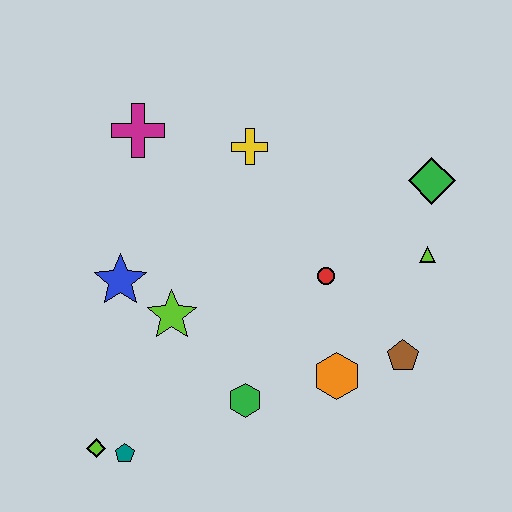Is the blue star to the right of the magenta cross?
No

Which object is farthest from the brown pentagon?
The magenta cross is farthest from the brown pentagon.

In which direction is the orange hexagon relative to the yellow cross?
The orange hexagon is below the yellow cross.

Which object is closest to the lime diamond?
The teal pentagon is closest to the lime diamond.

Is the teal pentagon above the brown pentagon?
No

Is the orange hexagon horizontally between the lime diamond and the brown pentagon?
Yes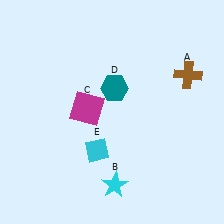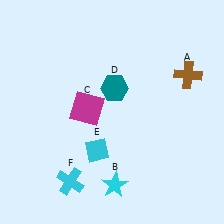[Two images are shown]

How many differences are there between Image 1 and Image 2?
There is 1 difference between the two images.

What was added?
A cyan cross (F) was added in Image 2.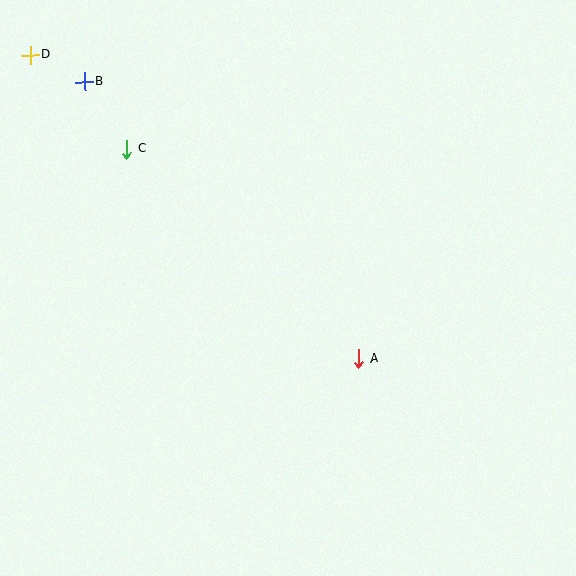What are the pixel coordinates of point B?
Point B is at (85, 81).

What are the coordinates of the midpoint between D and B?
The midpoint between D and B is at (57, 68).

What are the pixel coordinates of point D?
Point D is at (30, 55).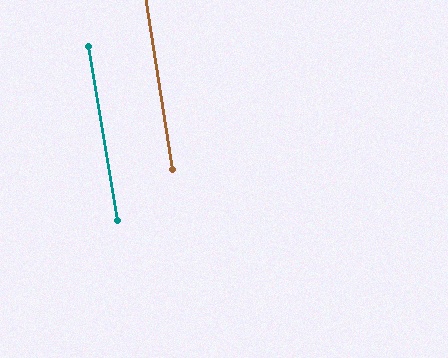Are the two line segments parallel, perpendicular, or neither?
Parallel — their directions differ by only 0.7°.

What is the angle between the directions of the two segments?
Approximately 1 degree.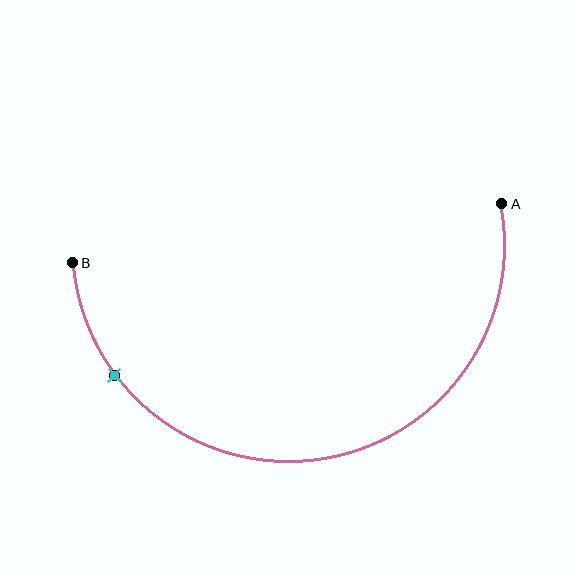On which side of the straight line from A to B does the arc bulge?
The arc bulges below the straight line connecting A and B.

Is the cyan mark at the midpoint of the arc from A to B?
No. The cyan mark lies on the arc but is closer to endpoint B. The arc midpoint would be at the point on the curve equidistant along the arc from both A and B.